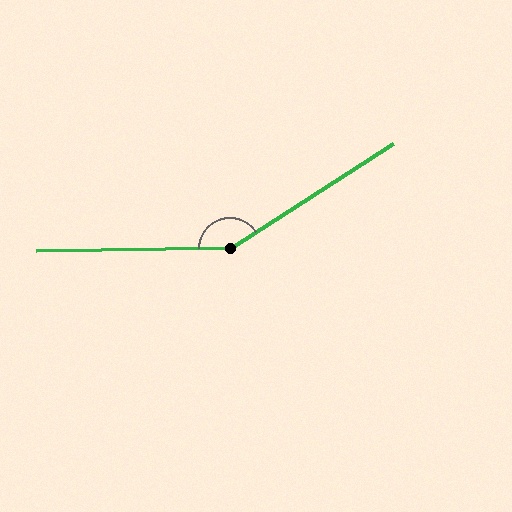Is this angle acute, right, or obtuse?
It is obtuse.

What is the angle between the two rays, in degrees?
Approximately 148 degrees.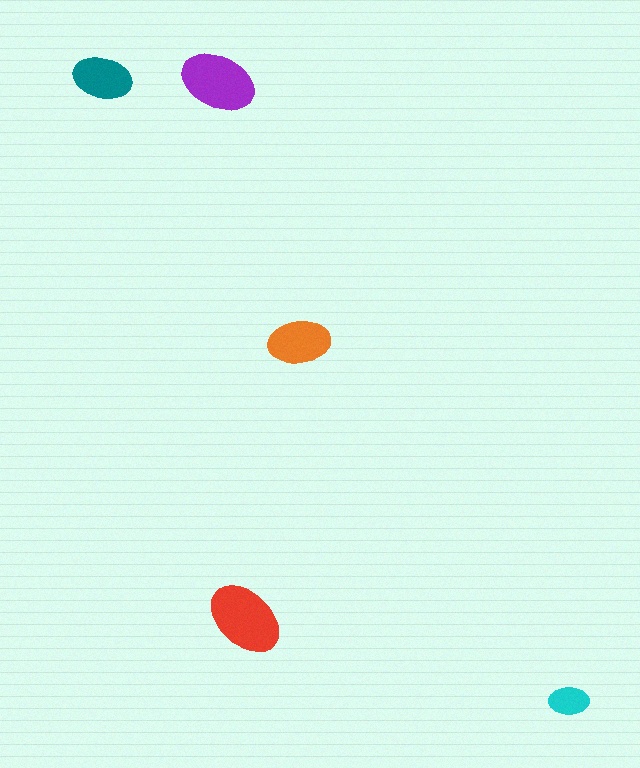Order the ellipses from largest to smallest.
the red one, the purple one, the orange one, the teal one, the cyan one.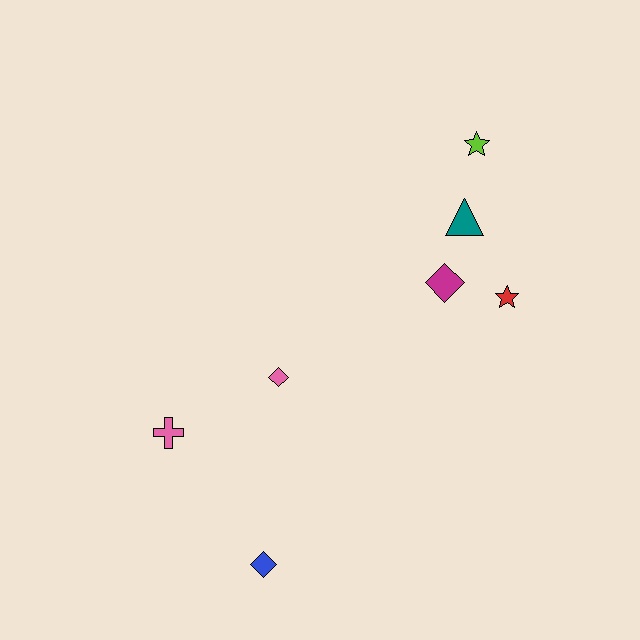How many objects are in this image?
There are 7 objects.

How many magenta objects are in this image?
There is 1 magenta object.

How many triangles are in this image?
There is 1 triangle.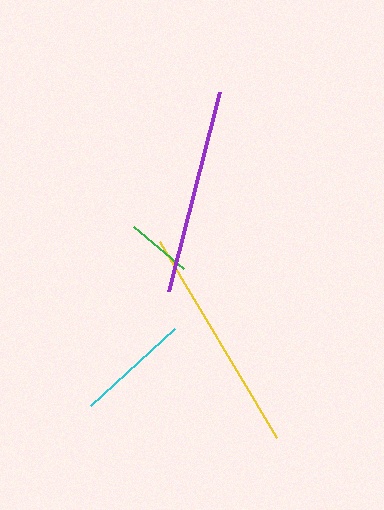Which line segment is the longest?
The yellow line is the longest at approximately 228 pixels.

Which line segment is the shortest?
The green line is the shortest at approximately 65 pixels.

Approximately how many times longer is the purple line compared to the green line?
The purple line is approximately 3.1 times the length of the green line.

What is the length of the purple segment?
The purple segment is approximately 205 pixels long.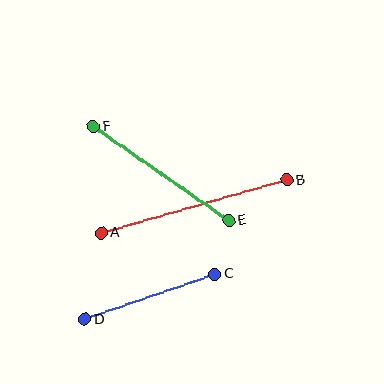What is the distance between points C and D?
The distance is approximately 137 pixels.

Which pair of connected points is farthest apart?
Points A and B are farthest apart.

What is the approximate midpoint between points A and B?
The midpoint is at approximately (194, 207) pixels.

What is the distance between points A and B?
The distance is approximately 193 pixels.